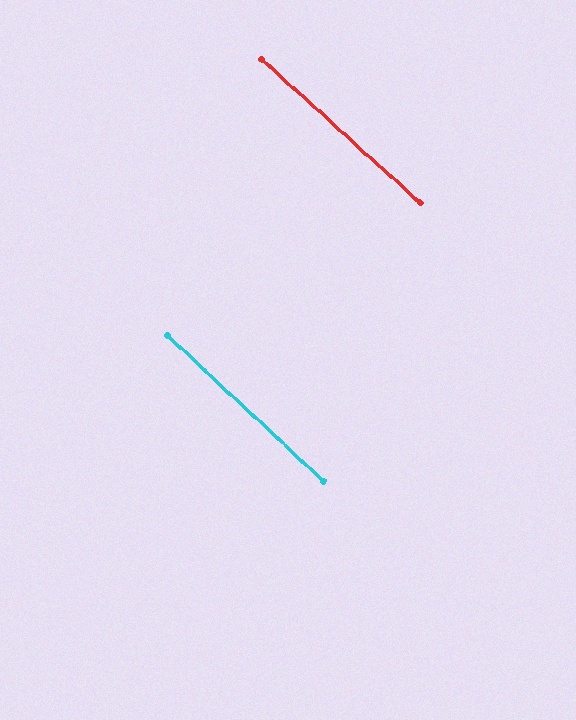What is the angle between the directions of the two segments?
Approximately 1 degree.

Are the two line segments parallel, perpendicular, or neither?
Parallel — their directions differ by only 0.7°.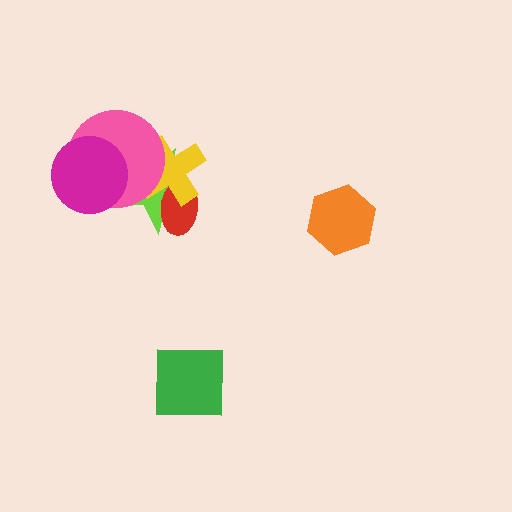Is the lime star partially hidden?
Yes, it is partially covered by another shape.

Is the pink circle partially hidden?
Yes, it is partially covered by another shape.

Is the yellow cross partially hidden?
Yes, it is partially covered by another shape.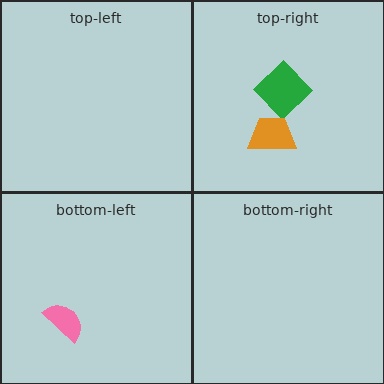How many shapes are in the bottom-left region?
1.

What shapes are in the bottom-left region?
The pink semicircle.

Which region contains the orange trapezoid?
The top-right region.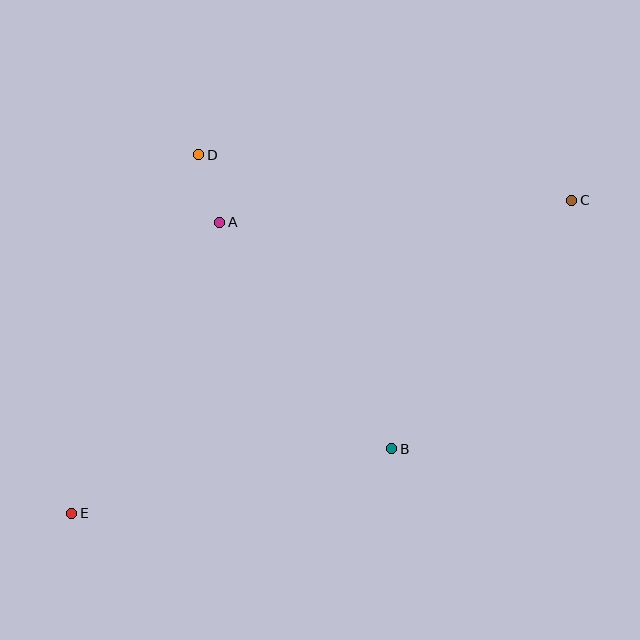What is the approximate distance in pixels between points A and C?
The distance between A and C is approximately 353 pixels.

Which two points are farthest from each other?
Points C and E are farthest from each other.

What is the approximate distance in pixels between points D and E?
The distance between D and E is approximately 380 pixels.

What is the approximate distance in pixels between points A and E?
The distance between A and E is approximately 326 pixels.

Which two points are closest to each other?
Points A and D are closest to each other.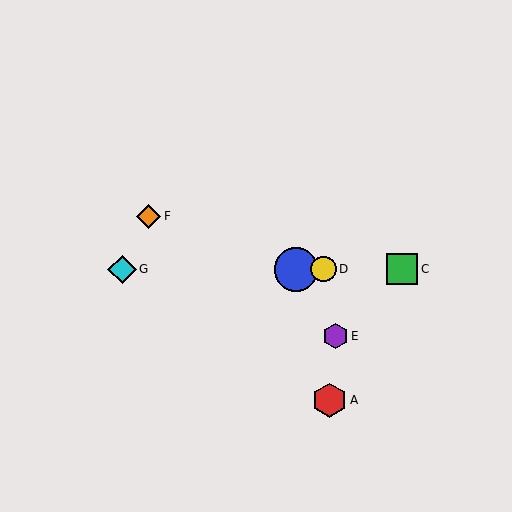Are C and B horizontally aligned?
Yes, both are at y≈269.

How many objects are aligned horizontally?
4 objects (B, C, D, G) are aligned horizontally.